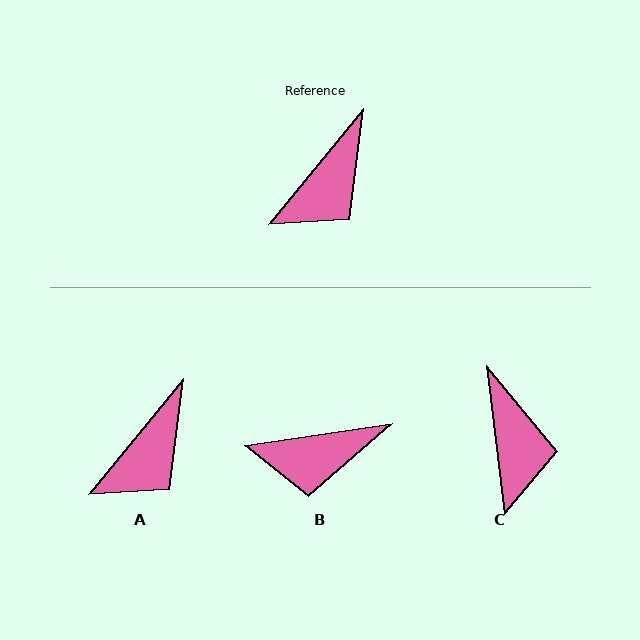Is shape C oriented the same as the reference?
No, it is off by about 47 degrees.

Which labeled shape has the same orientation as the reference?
A.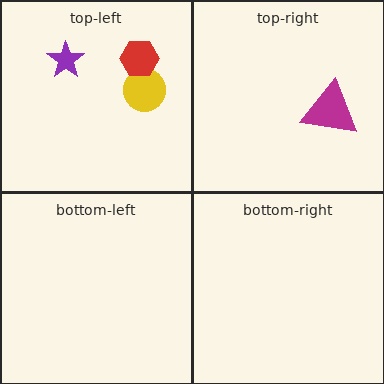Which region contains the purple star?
The top-left region.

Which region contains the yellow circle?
The top-left region.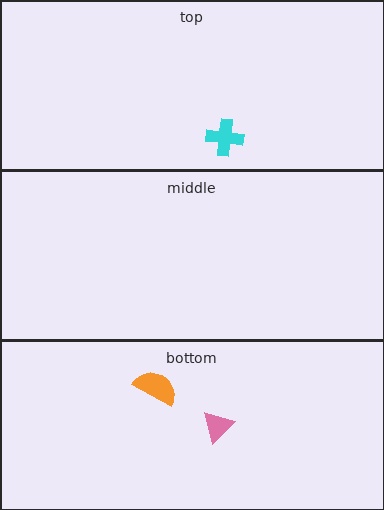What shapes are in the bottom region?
The pink triangle, the orange semicircle.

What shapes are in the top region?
The cyan cross.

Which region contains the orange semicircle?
The bottom region.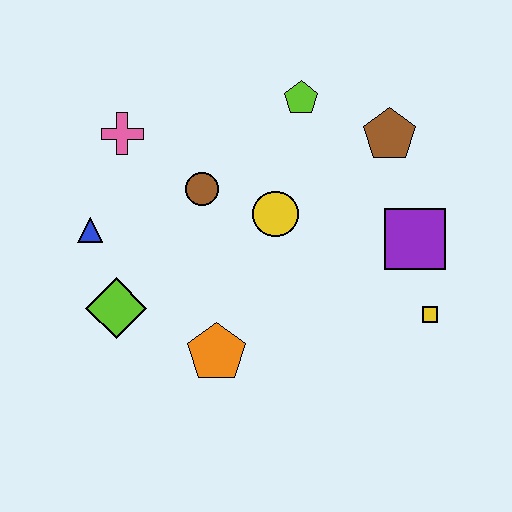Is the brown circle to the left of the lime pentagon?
Yes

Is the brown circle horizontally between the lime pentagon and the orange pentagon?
No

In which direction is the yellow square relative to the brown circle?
The yellow square is to the right of the brown circle.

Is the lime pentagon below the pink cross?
No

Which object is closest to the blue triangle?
The lime diamond is closest to the blue triangle.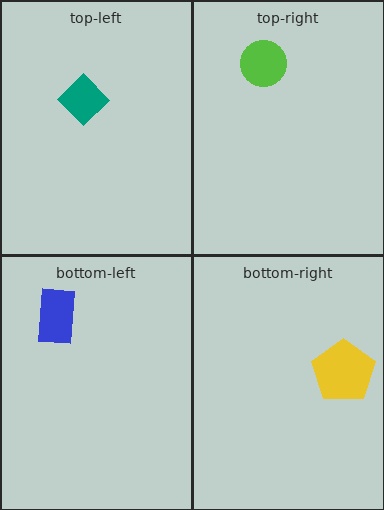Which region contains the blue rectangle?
The bottom-left region.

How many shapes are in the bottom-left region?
1.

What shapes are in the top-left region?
The teal diamond.